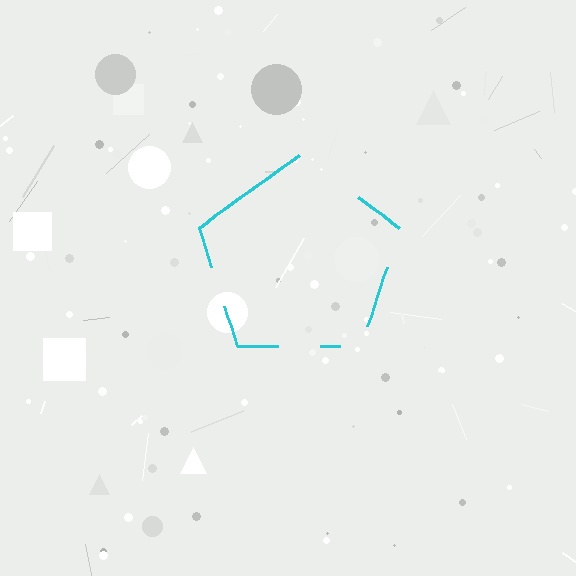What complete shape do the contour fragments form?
The contour fragments form a pentagon.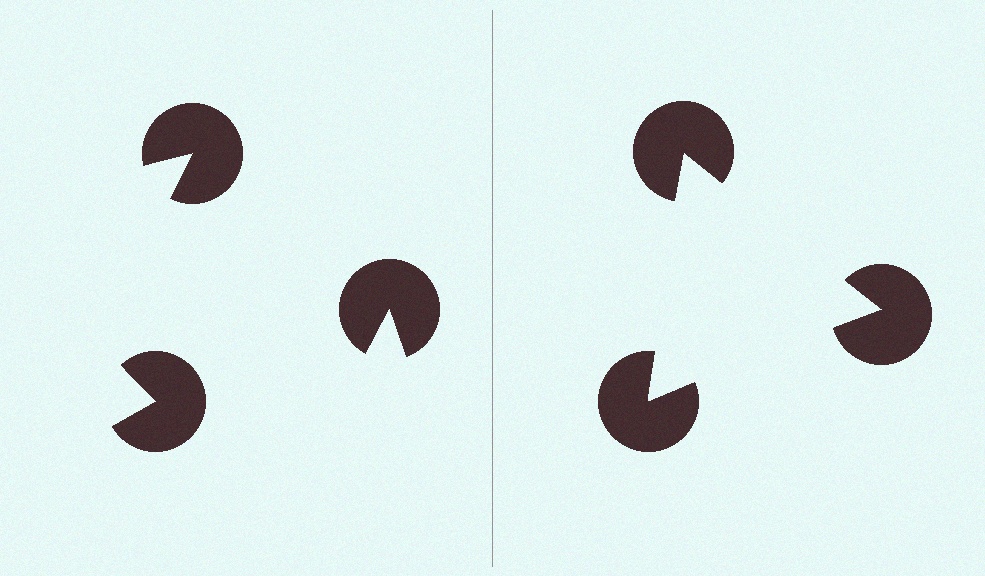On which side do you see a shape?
An illusory triangle appears on the right side. On the left side the wedge cuts are rotated, so no coherent shape forms.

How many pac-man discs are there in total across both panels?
6 — 3 on each side.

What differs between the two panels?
The pac-man discs are positioned identically on both sides; only the wedge orientations differ. On the right they align to a triangle; on the left they are misaligned.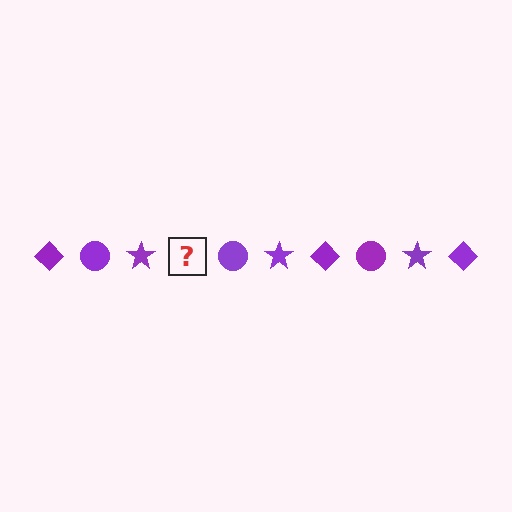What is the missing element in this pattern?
The missing element is a purple diamond.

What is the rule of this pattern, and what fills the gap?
The rule is that the pattern cycles through diamond, circle, star shapes in purple. The gap should be filled with a purple diamond.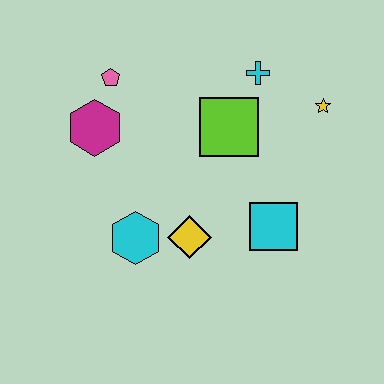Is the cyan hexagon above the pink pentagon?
No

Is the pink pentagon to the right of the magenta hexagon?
Yes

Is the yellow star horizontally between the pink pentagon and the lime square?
No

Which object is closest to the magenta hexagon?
The pink pentagon is closest to the magenta hexagon.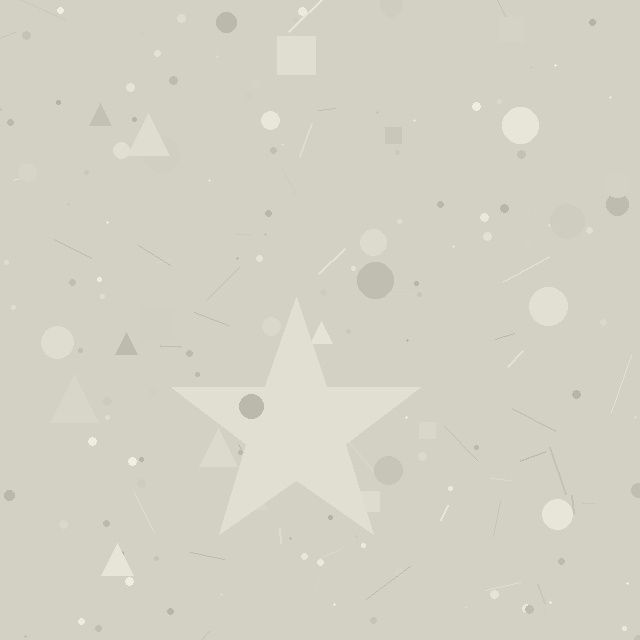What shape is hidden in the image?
A star is hidden in the image.